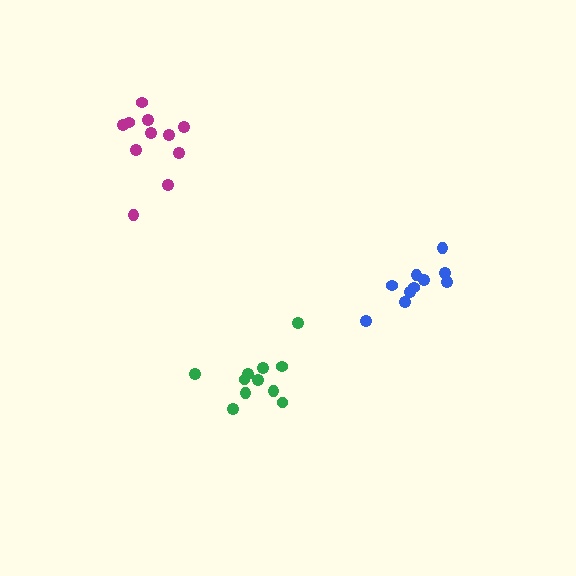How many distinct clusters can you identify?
There are 3 distinct clusters.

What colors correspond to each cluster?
The clusters are colored: magenta, green, blue.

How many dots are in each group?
Group 1: 11 dots, Group 2: 11 dots, Group 3: 10 dots (32 total).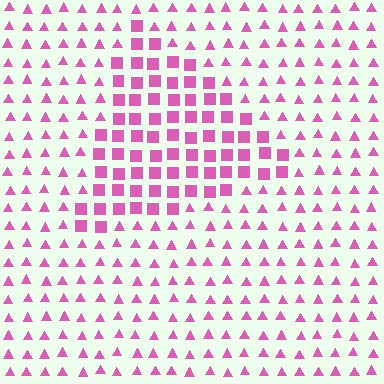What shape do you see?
I see a triangle.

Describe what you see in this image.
The image is filled with small pink elements arranged in a uniform grid. A triangle-shaped region contains squares, while the surrounding area contains triangles. The boundary is defined purely by the change in element shape.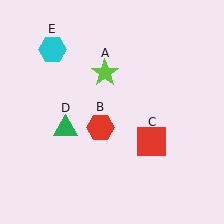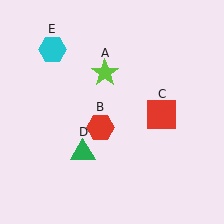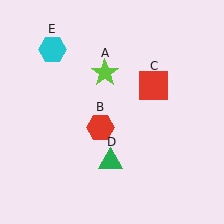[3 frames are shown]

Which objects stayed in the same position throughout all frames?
Lime star (object A) and red hexagon (object B) and cyan hexagon (object E) remained stationary.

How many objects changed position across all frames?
2 objects changed position: red square (object C), green triangle (object D).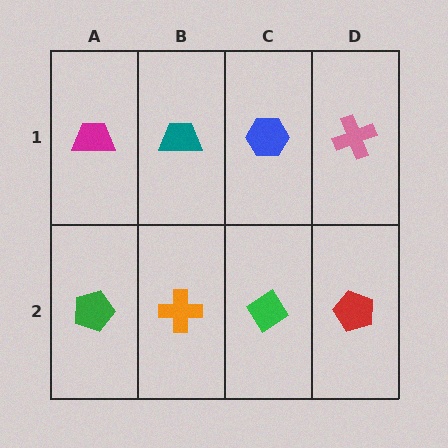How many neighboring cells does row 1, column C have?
3.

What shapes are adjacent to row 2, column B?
A teal trapezoid (row 1, column B), a green pentagon (row 2, column A), a green diamond (row 2, column C).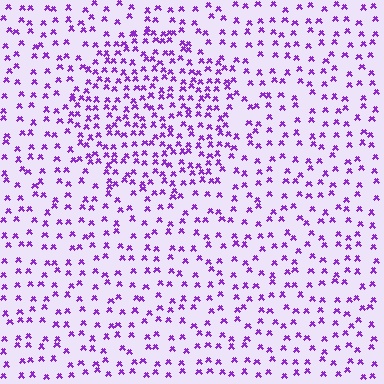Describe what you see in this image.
The image contains small purple elements arranged at two different densities. A circle-shaped region is visible where the elements are more densely packed than the surrounding area.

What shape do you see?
I see a circle.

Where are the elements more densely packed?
The elements are more densely packed inside the circle boundary.